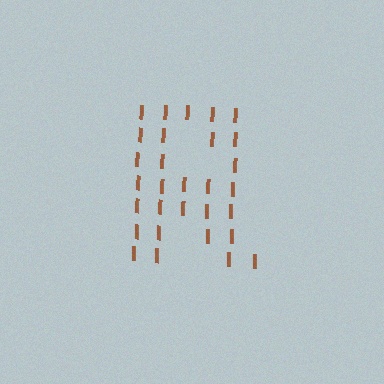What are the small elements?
The small elements are letter I's.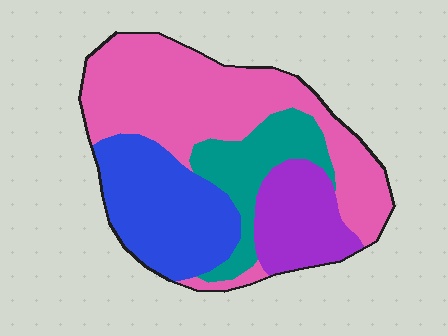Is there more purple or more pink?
Pink.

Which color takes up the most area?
Pink, at roughly 45%.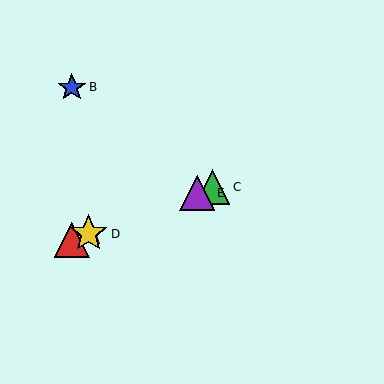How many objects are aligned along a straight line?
4 objects (A, C, D, E) are aligned along a straight line.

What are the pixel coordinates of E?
Object E is at (197, 193).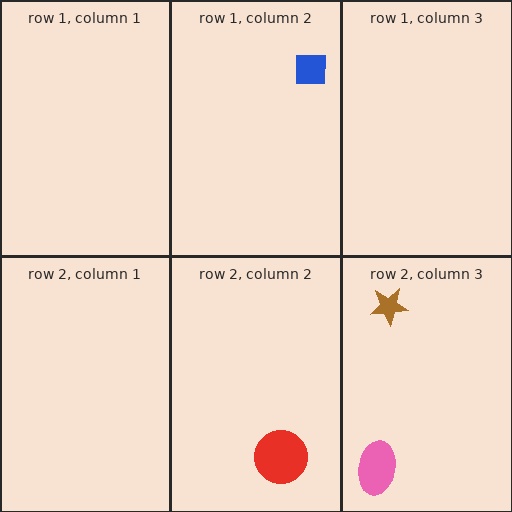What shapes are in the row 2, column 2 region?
The red circle.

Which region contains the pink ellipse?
The row 2, column 3 region.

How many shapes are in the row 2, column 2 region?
1.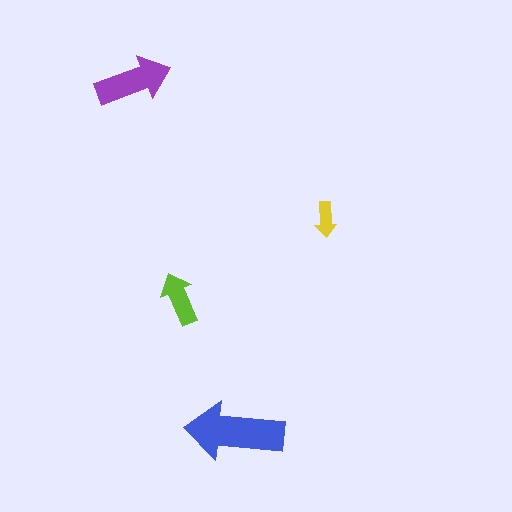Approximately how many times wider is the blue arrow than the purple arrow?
About 1.5 times wider.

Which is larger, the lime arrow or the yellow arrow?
The lime one.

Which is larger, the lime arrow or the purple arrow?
The purple one.